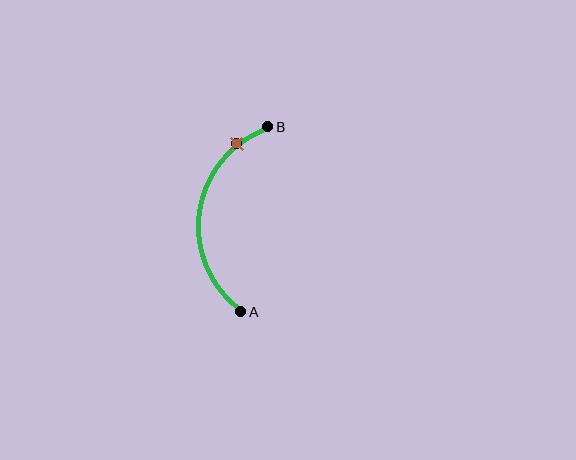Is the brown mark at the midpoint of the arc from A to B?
No. The brown mark lies on the arc but is closer to endpoint B. The arc midpoint would be at the point on the curve equidistant along the arc from both A and B.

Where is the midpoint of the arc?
The arc midpoint is the point on the curve farthest from the straight line joining A and B. It sits to the left of that line.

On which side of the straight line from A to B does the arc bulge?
The arc bulges to the left of the straight line connecting A and B.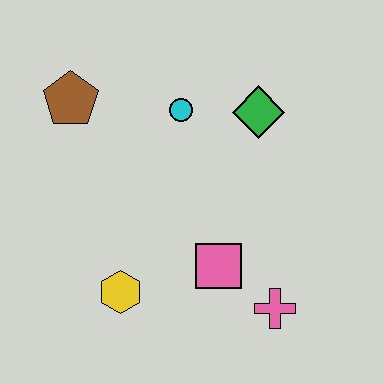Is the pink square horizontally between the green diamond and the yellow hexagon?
Yes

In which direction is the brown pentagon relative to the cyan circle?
The brown pentagon is to the left of the cyan circle.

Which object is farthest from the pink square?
The brown pentagon is farthest from the pink square.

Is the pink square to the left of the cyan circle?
No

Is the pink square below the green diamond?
Yes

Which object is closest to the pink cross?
The pink square is closest to the pink cross.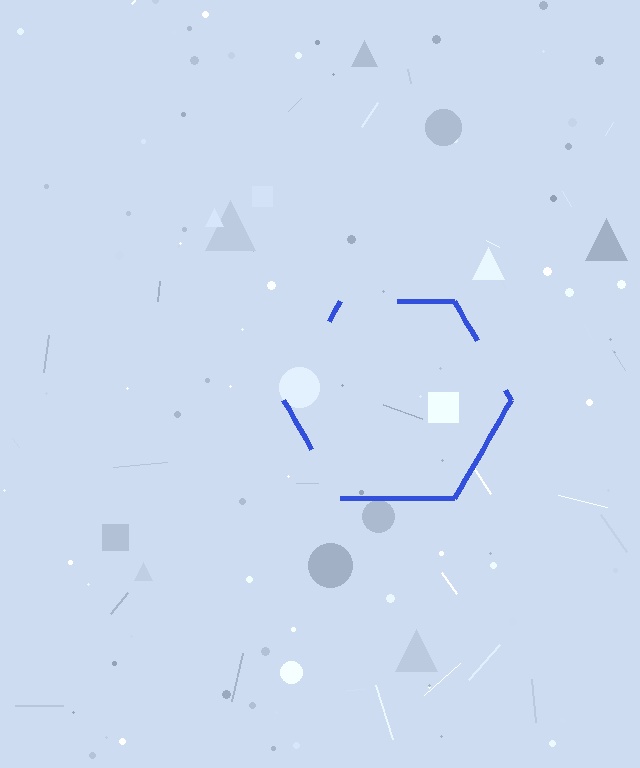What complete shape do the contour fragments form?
The contour fragments form a hexagon.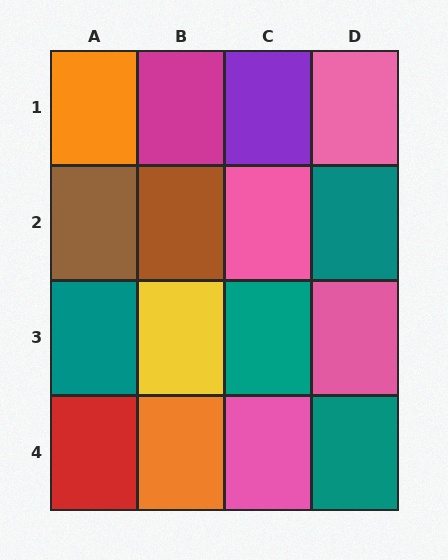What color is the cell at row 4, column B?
Orange.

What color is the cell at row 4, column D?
Teal.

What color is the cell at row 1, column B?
Magenta.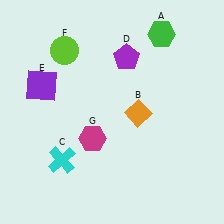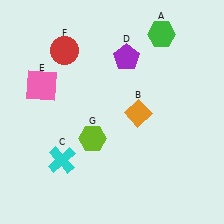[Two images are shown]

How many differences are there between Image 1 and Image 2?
There are 3 differences between the two images.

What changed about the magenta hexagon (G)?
In Image 1, G is magenta. In Image 2, it changed to lime.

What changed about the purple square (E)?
In Image 1, E is purple. In Image 2, it changed to pink.